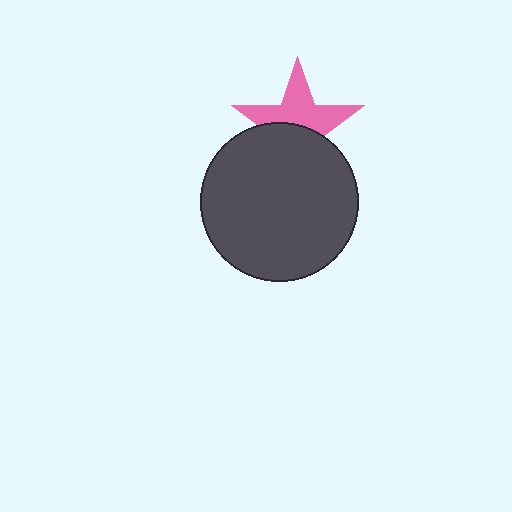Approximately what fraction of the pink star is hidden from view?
Roughly 47% of the pink star is hidden behind the dark gray circle.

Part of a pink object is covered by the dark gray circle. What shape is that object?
It is a star.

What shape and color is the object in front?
The object in front is a dark gray circle.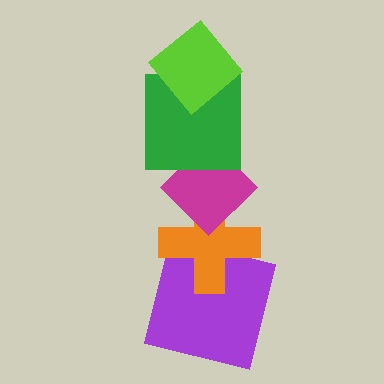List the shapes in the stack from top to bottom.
From top to bottom: the lime diamond, the green square, the magenta diamond, the orange cross, the purple square.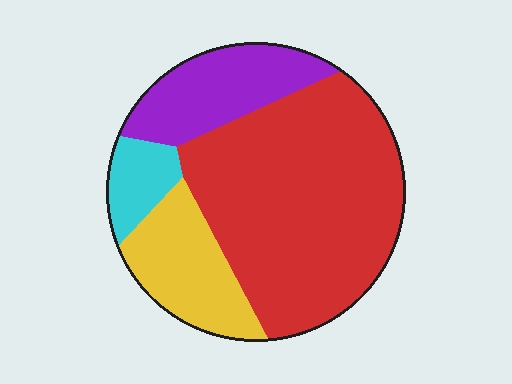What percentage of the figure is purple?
Purple covers 18% of the figure.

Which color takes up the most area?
Red, at roughly 55%.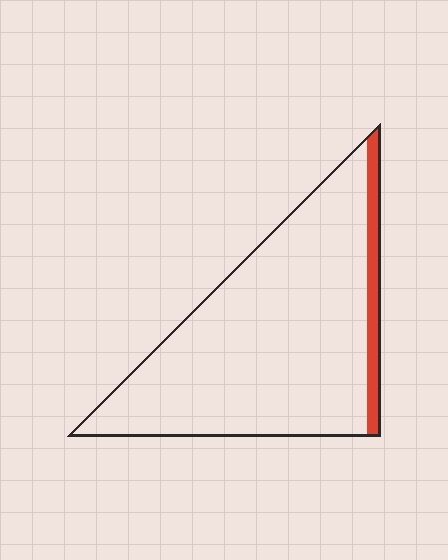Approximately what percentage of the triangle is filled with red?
Approximately 10%.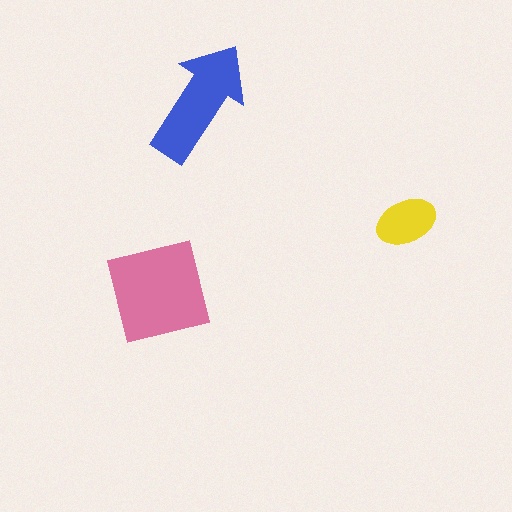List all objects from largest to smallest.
The pink square, the blue arrow, the yellow ellipse.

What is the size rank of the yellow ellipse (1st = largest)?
3rd.